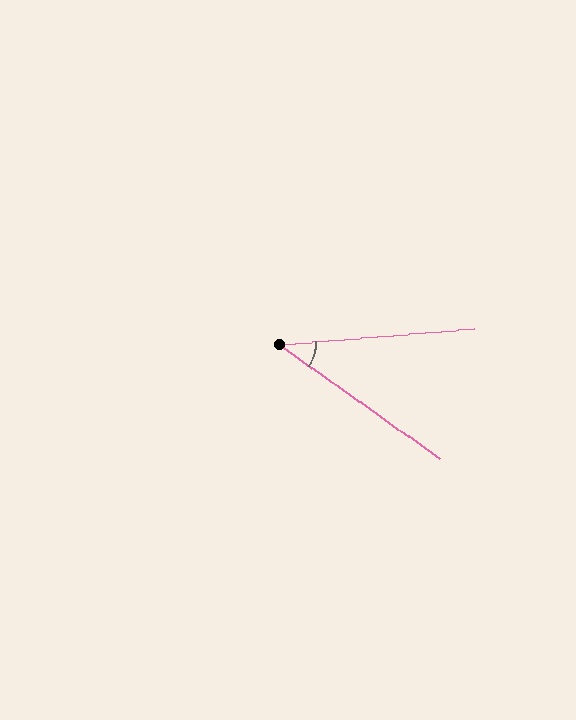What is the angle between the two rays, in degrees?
Approximately 40 degrees.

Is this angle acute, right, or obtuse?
It is acute.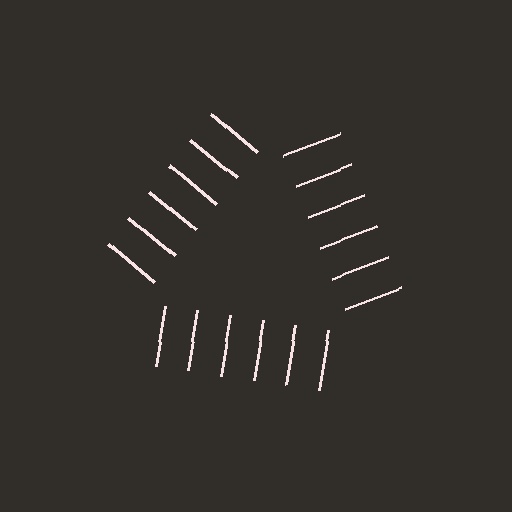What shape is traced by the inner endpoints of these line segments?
An illusory triangle — the line segments terminate on its edges but no continuous stroke is drawn.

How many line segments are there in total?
18 — 6 along each of the 3 edges.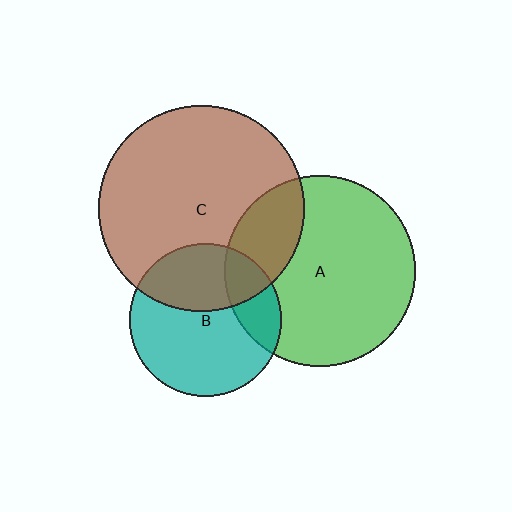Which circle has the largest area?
Circle C (brown).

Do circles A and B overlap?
Yes.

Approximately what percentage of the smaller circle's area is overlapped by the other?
Approximately 20%.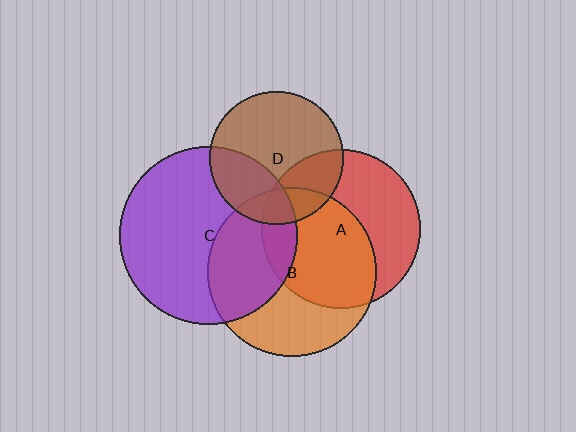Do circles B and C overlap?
Yes.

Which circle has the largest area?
Circle C (purple).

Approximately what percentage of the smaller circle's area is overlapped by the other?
Approximately 40%.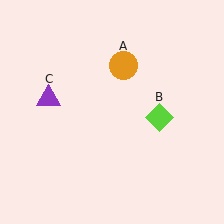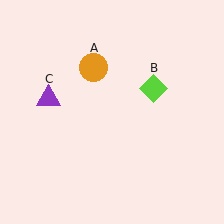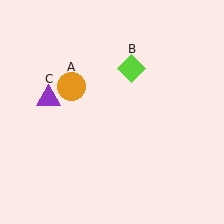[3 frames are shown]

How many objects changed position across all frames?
2 objects changed position: orange circle (object A), lime diamond (object B).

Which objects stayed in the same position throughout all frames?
Purple triangle (object C) remained stationary.